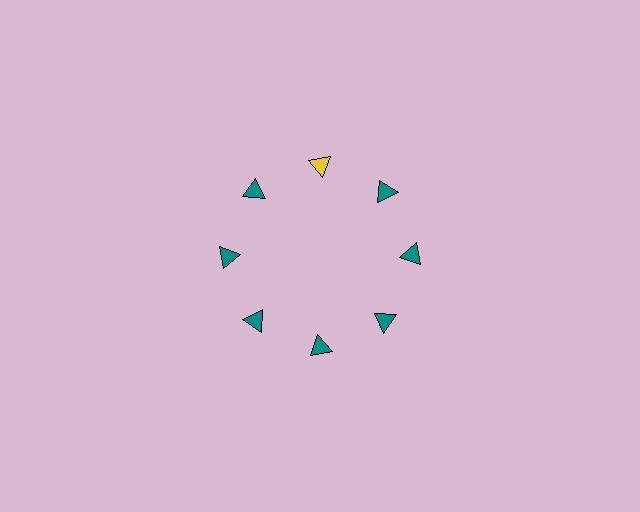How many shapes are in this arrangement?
There are 8 shapes arranged in a ring pattern.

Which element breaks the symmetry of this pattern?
The yellow triangle at roughly the 12 o'clock position breaks the symmetry. All other shapes are teal triangles.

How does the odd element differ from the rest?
It has a different color: yellow instead of teal.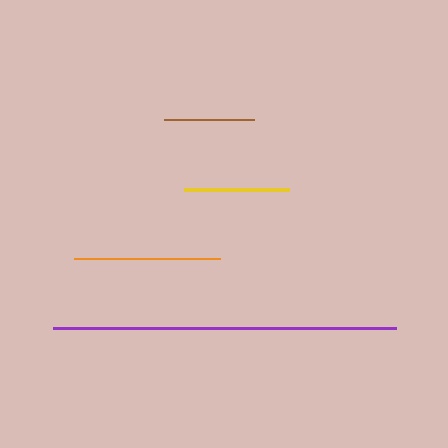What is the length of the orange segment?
The orange segment is approximately 145 pixels long.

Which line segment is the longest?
The purple line is the longest at approximately 343 pixels.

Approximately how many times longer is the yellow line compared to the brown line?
The yellow line is approximately 1.2 times the length of the brown line.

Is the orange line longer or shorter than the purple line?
The purple line is longer than the orange line.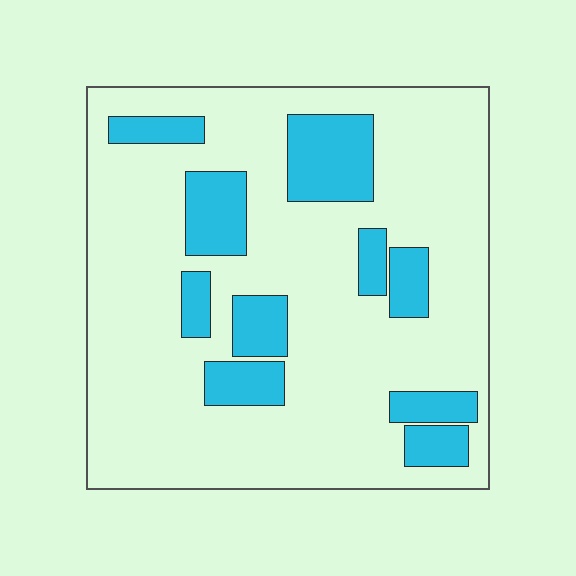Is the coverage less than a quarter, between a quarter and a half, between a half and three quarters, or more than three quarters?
Less than a quarter.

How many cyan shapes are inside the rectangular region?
10.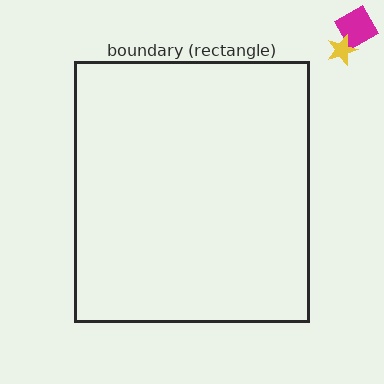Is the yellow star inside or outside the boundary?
Outside.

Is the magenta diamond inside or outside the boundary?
Outside.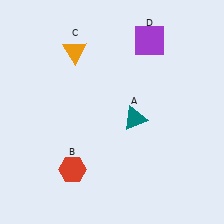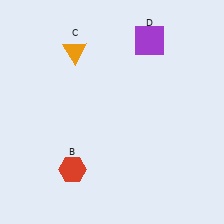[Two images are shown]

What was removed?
The teal triangle (A) was removed in Image 2.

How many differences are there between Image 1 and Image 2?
There is 1 difference between the two images.